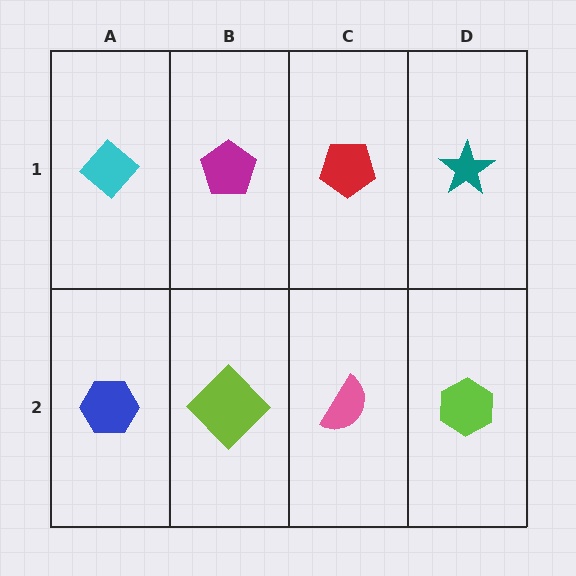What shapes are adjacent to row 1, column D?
A lime hexagon (row 2, column D), a red pentagon (row 1, column C).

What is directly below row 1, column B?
A lime diamond.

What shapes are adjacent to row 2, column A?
A cyan diamond (row 1, column A), a lime diamond (row 2, column B).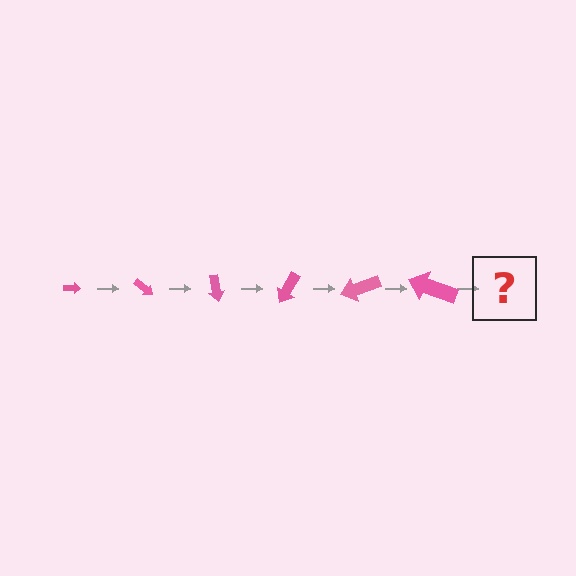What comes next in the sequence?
The next element should be an arrow, larger than the previous one and rotated 240 degrees from the start.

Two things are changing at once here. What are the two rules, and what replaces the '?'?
The two rules are that the arrow grows larger each step and it rotates 40 degrees each step. The '?' should be an arrow, larger than the previous one and rotated 240 degrees from the start.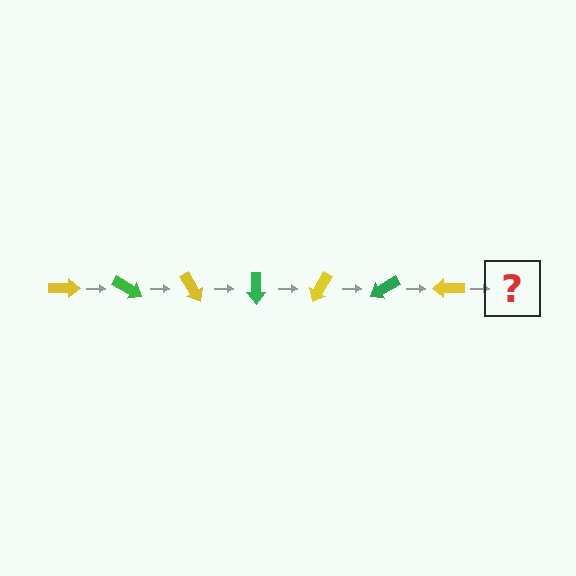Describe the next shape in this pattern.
It should be a green arrow, rotated 210 degrees from the start.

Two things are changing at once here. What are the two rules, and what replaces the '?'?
The two rules are that it rotates 30 degrees each step and the color cycles through yellow and green. The '?' should be a green arrow, rotated 210 degrees from the start.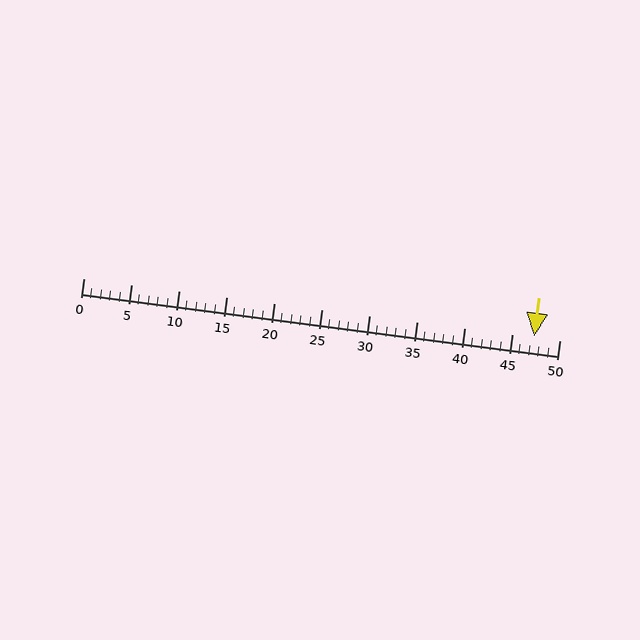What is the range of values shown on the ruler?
The ruler shows values from 0 to 50.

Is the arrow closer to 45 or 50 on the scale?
The arrow is closer to 45.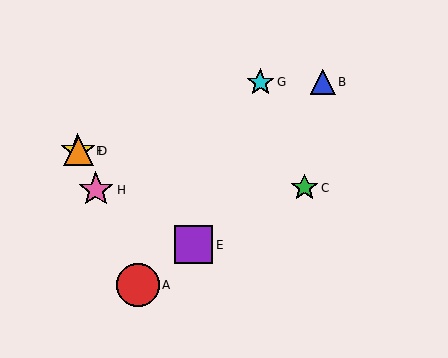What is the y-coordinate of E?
Object E is at y≈245.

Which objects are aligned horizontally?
Objects D, F are aligned horizontally.